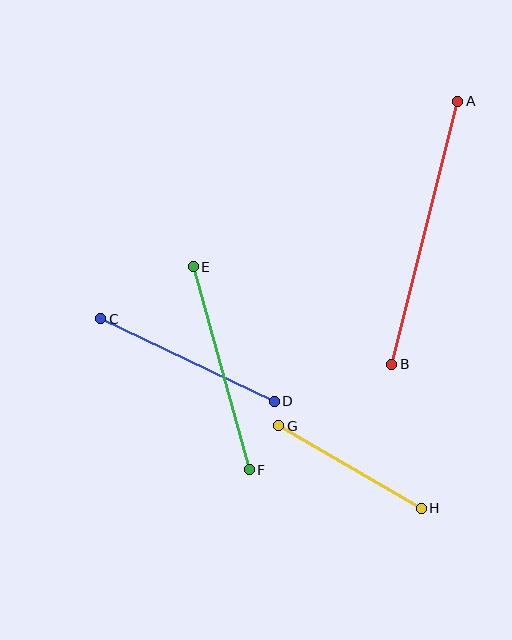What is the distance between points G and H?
The distance is approximately 165 pixels.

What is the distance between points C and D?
The distance is approximately 192 pixels.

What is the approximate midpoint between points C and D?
The midpoint is at approximately (187, 360) pixels.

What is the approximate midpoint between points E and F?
The midpoint is at approximately (221, 368) pixels.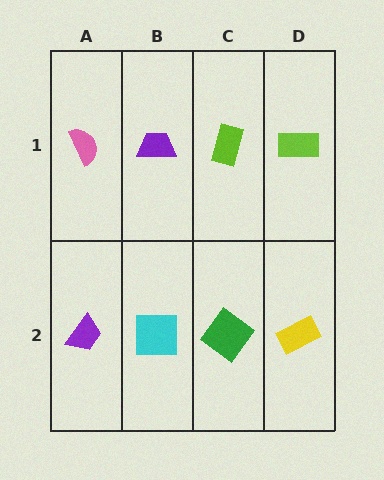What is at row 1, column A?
A pink semicircle.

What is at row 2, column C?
A green diamond.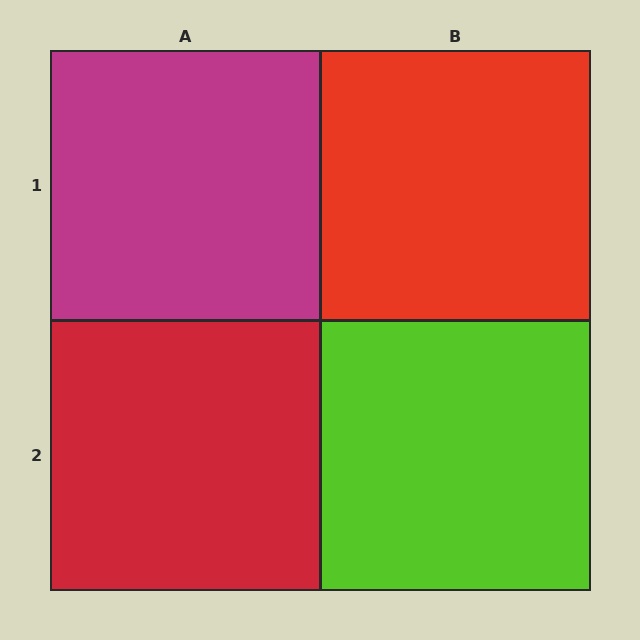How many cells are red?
2 cells are red.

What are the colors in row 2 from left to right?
Red, lime.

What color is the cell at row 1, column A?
Magenta.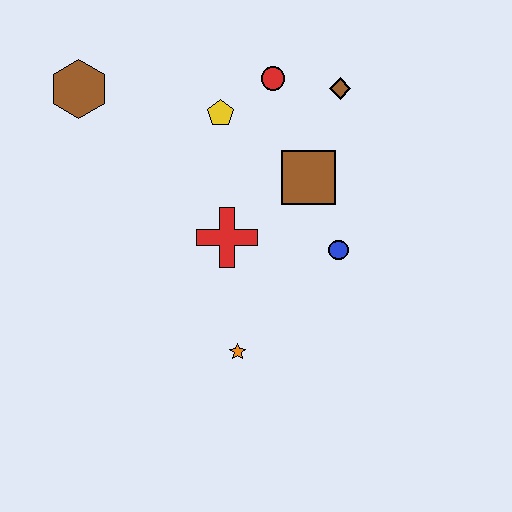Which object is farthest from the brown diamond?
The orange star is farthest from the brown diamond.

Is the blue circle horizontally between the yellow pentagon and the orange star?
No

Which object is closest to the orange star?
The red cross is closest to the orange star.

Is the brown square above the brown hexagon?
No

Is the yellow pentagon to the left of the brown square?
Yes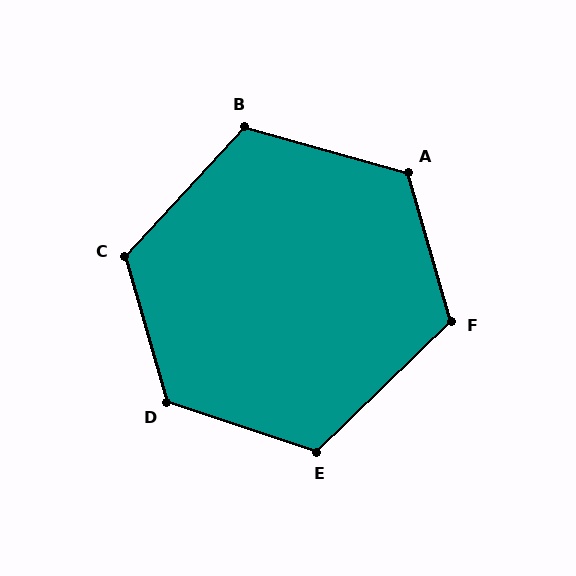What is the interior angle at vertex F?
Approximately 118 degrees (obtuse).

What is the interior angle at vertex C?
Approximately 121 degrees (obtuse).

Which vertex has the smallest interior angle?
B, at approximately 117 degrees.